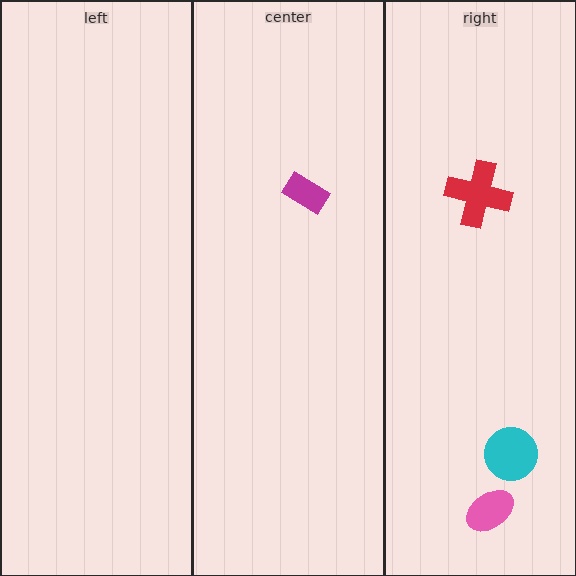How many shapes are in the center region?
1.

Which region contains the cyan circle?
The right region.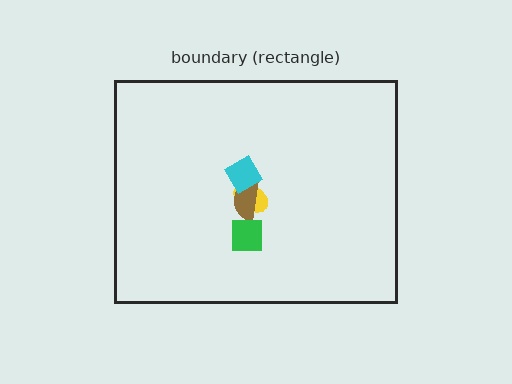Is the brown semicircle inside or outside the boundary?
Inside.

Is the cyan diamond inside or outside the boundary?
Inside.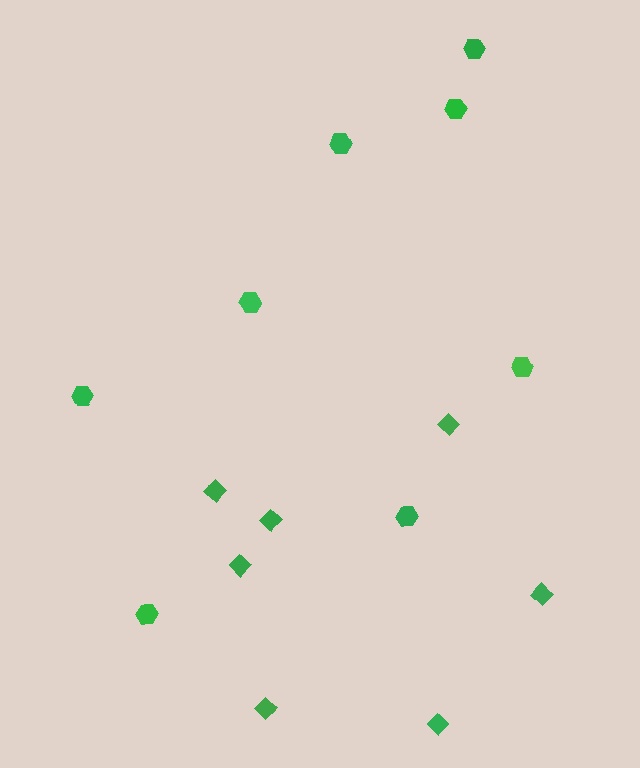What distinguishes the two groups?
There are 2 groups: one group of hexagons (8) and one group of diamonds (7).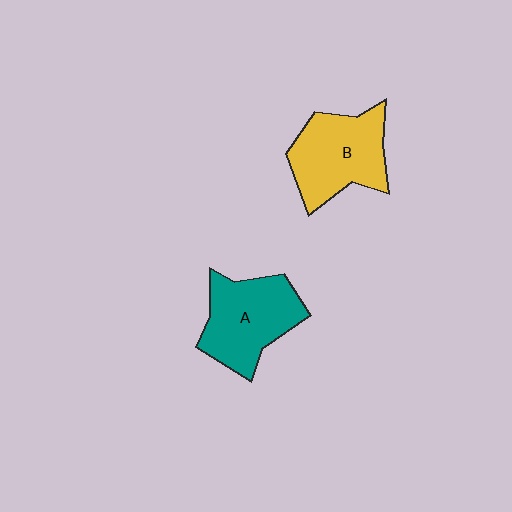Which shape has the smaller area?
Shape A (teal).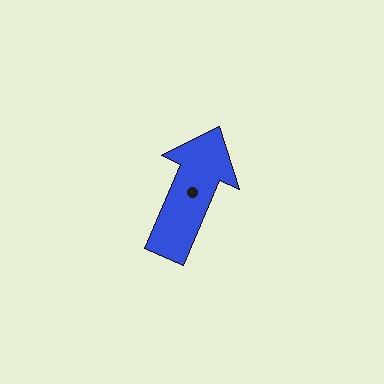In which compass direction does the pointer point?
Northeast.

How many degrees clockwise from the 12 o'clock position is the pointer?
Approximately 23 degrees.